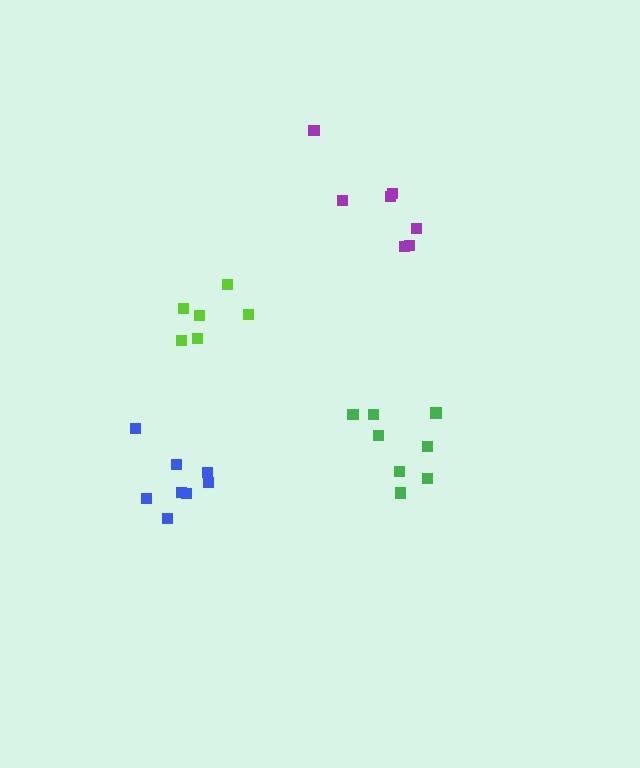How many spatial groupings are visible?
There are 4 spatial groupings.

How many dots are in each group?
Group 1: 6 dots, Group 2: 7 dots, Group 3: 8 dots, Group 4: 8 dots (29 total).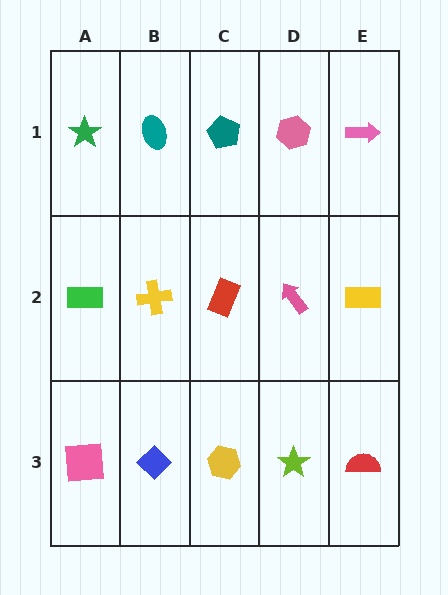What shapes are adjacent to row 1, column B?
A yellow cross (row 2, column B), a green star (row 1, column A), a teal pentagon (row 1, column C).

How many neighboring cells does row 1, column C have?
3.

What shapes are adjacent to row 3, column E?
A yellow rectangle (row 2, column E), a lime star (row 3, column D).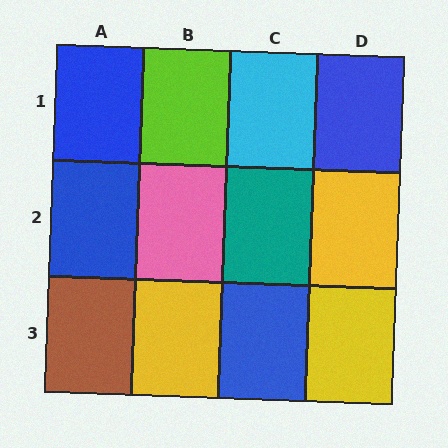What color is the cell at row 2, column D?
Yellow.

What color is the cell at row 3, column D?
Yellow.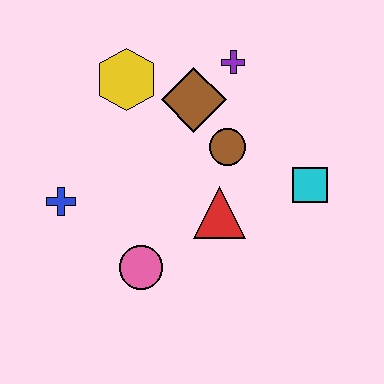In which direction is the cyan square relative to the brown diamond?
The cyan square is to the right of the brown diamond.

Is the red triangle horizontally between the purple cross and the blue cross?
Yes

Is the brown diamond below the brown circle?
No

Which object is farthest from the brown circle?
The blue cross is farthest from the brown circle.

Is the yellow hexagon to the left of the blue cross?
No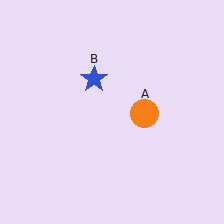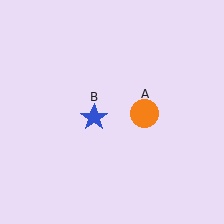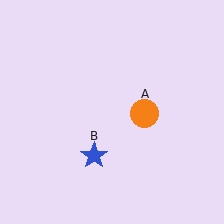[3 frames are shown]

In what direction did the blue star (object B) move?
The blue star (object B) moved down.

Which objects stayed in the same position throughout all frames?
Orange circle (object A) remained stationary.